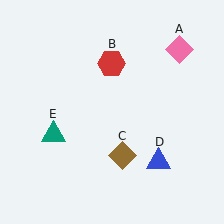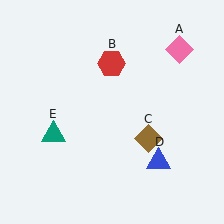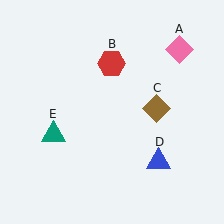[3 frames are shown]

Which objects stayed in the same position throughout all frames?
Pink diamond (object A) and red hexagon (object B) and blue triangle (object D) and teal triangle (object E) remained stationary.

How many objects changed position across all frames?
1 object changed position: brown diamond (object C).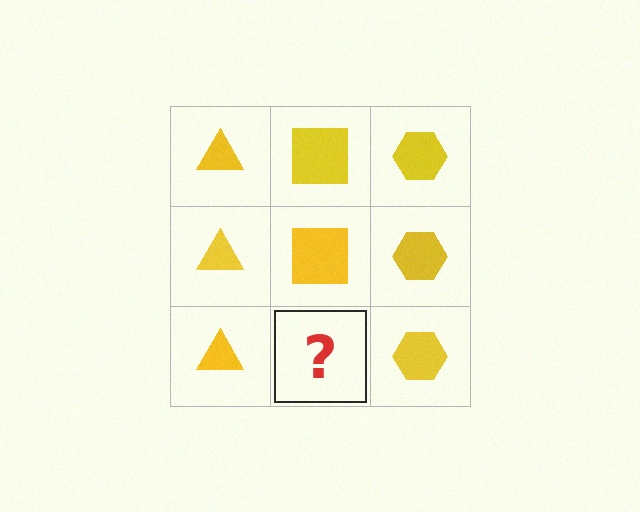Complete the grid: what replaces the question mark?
The question mark should be replaced with a yellow square.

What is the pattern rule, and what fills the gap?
The rule is that each column has a consistent shape. The gap should be filled with a yellow square.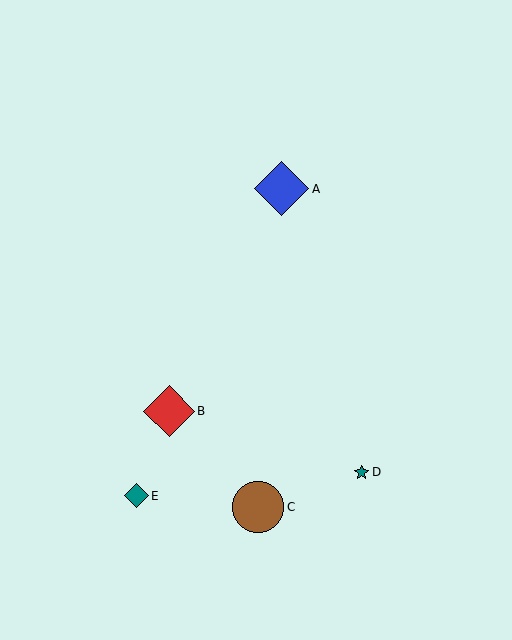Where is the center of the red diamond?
The center of the red diamond is at (169, 411).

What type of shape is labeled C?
Shape C is a brown circle.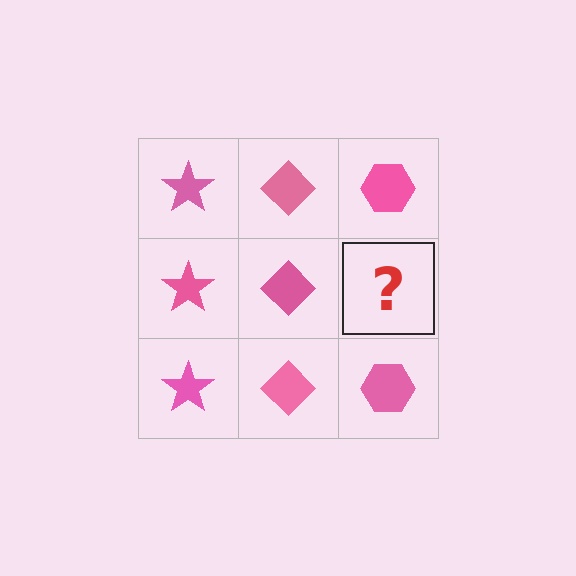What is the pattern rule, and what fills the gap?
The rule is that each column has a consistent shape. The gap should be filled with a pink hexagon.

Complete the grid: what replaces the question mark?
The question mark should be replaced with a pink hexagon.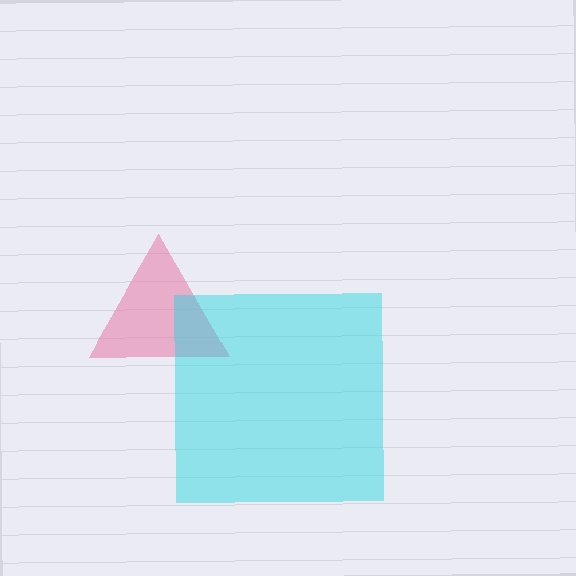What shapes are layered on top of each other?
The layered shapes are: a pink triangle, a cyan square.